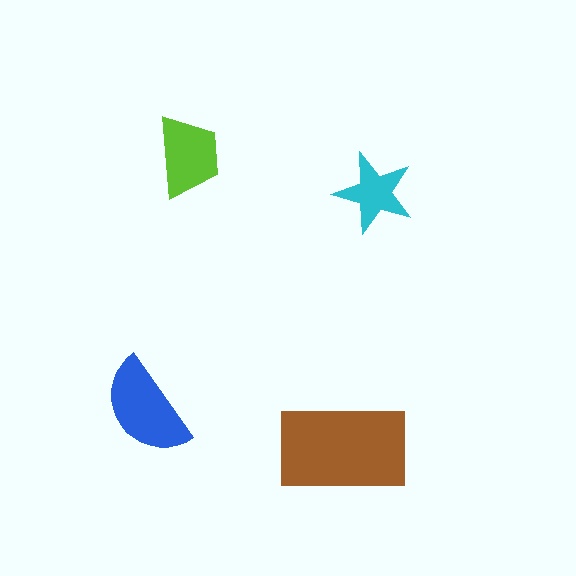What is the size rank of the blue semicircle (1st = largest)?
2nd.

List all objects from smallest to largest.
The cyan star, the lime trapezoid, the blue semicircle, the brown rectangle.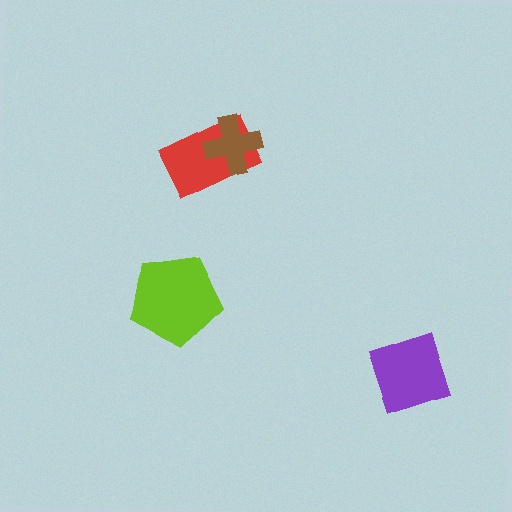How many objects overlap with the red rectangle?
1 object overlaps with the red rectangle.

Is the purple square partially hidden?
No, no other shape covers it.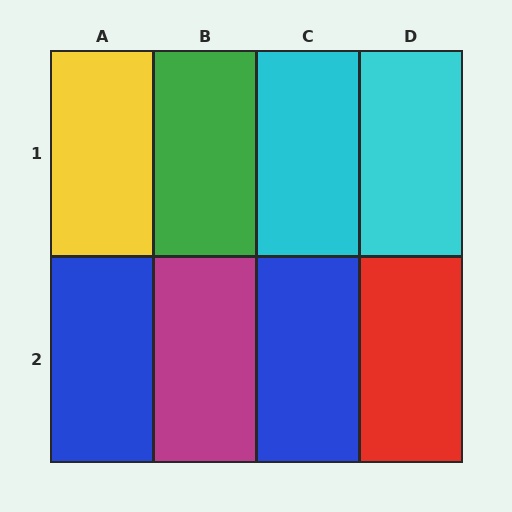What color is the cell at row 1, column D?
Cyan.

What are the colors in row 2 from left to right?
Blue, magenta, blue, red.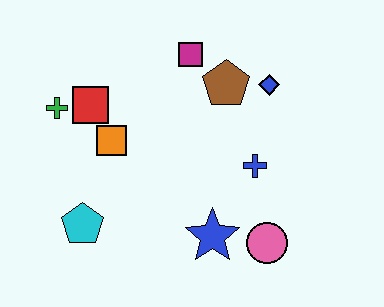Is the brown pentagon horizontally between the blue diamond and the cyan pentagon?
Yes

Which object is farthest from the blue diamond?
The cyan pentagon is farthest from the blue diamond.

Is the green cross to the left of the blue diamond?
Yes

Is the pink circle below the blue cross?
Yes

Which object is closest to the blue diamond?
The brown pentagon is closest to the blue diamond.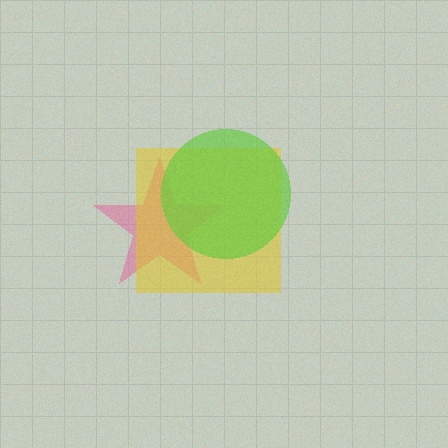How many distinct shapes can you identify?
There are 3 distinct shapes: a pink star, a yellow square, a lime circle.